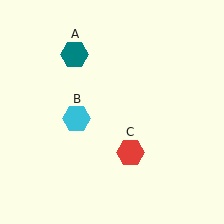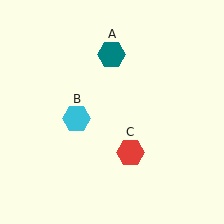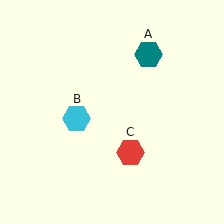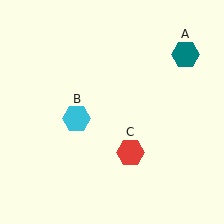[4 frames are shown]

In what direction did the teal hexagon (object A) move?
The teal hexagon (object A) moved right.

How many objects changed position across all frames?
1 object changed position: teal hexagon (object A).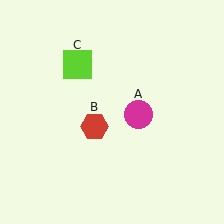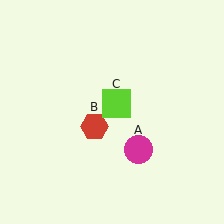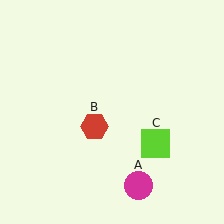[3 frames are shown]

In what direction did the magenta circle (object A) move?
The magenta circle (object A) moved down.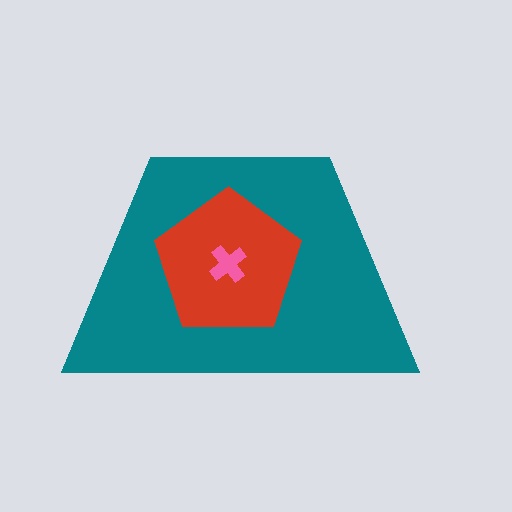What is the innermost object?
The pink cross.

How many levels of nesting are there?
3.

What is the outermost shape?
The teal trapezoid.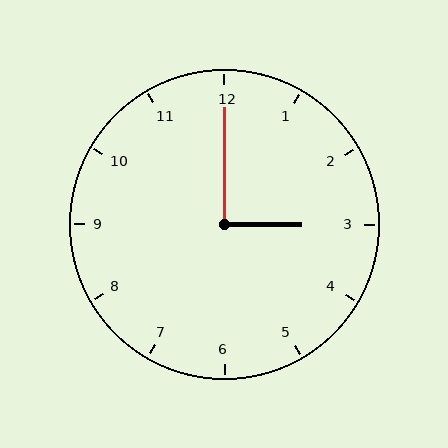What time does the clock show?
3:00.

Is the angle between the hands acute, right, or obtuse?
It is right.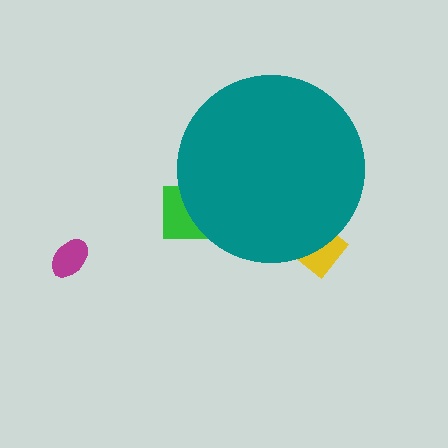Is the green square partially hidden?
Yes, the green square is partially hidden behind the teal circle.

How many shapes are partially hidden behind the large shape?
2 shapes are partially hidden.